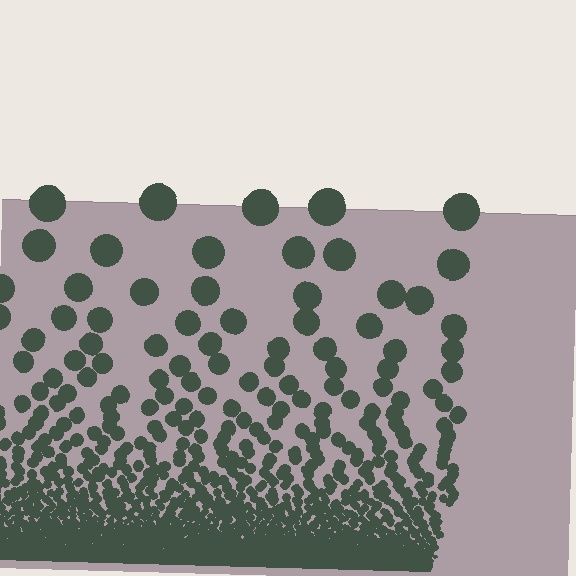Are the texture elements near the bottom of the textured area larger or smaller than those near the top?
Smaller. The gradient is inverted — elements near the bottom are smaller and denser.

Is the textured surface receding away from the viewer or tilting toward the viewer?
The surface appears to tilt toward the viewer. Texture elements get larger and sparser toward the top.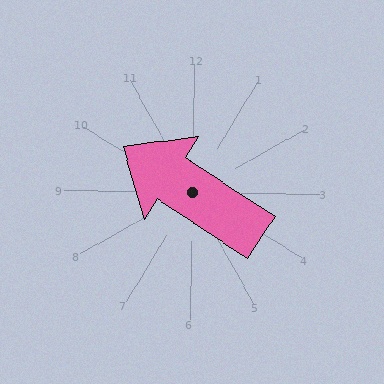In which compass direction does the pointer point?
Northwest.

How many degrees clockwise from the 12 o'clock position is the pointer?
Approximately 302 degrees.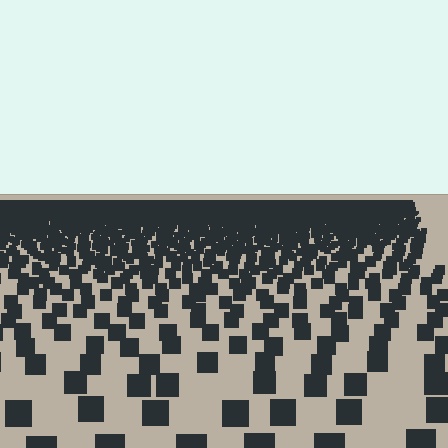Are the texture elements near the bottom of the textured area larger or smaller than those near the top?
Larger. Near the bottom, elements are closer to the viewer and appear at a bigger on-screen size.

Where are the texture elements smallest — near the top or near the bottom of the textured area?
Near the top.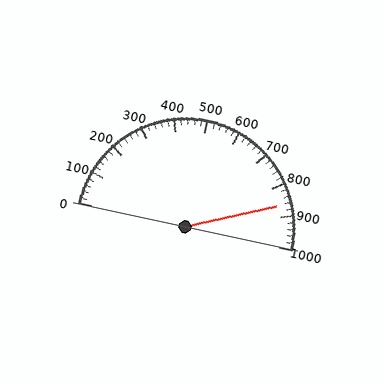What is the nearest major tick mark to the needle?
The nearest major tick mark is 900.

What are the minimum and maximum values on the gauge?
The gauge ranges from 0 to 1000.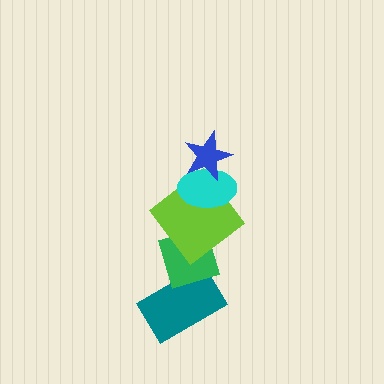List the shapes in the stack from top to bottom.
From top to bottom: the blue star, the cyan ellipse, the lime diamond, the green diamond, the teal rectangle.